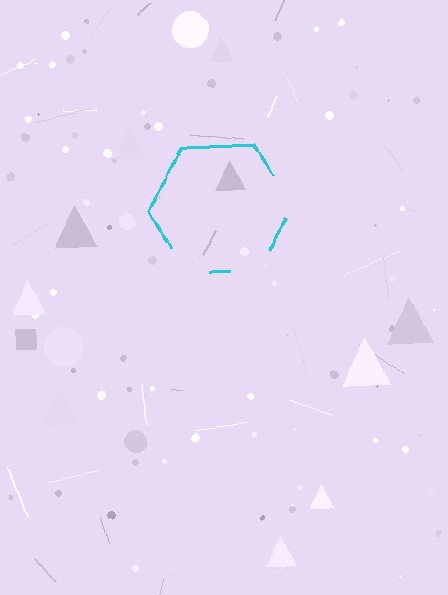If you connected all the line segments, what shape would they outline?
They would outline a hexagon.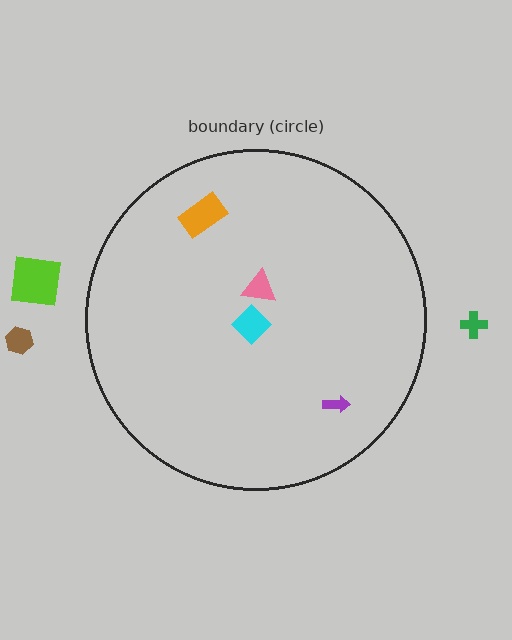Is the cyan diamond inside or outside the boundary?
Inside.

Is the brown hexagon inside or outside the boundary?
Outside.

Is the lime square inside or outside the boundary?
Outside.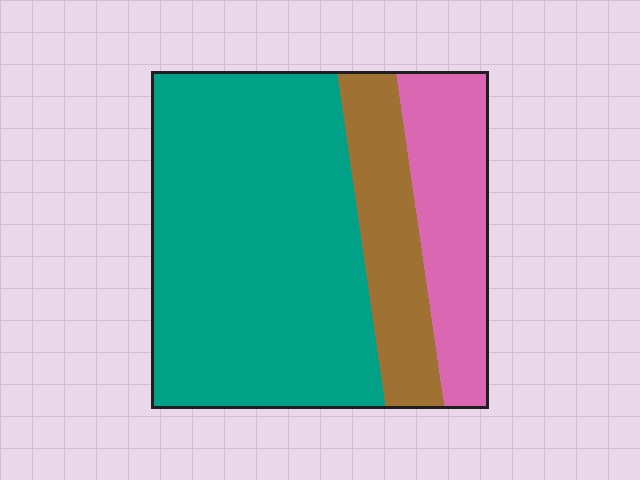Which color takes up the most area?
Teal, at roughly 60%.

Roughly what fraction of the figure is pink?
Pink takes up about one fifth (1/5) of the figure.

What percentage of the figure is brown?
Brown covers around 15% of the figure.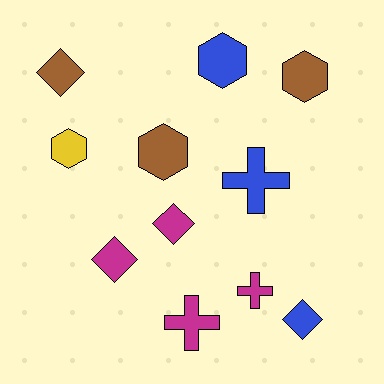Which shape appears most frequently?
Diamond, with 4 objects.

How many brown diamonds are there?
There is 1 brown diamond.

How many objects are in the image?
There are 11 objects.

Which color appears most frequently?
Magenta, with 4 objects.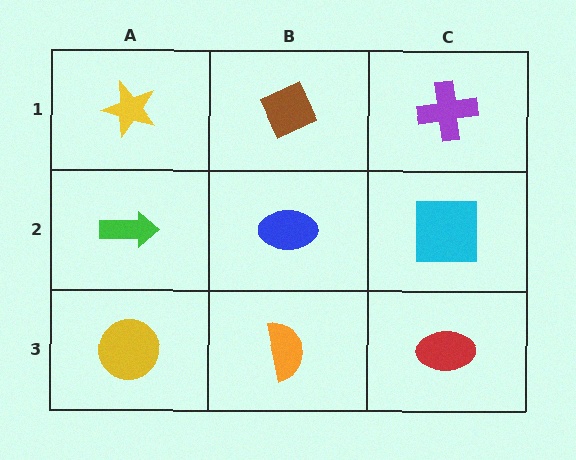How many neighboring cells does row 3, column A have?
2.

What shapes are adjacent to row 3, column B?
A blue ellipse (row 2, column B), a yellow circle (row 3, column A), a red ellipse (row 3, column C).